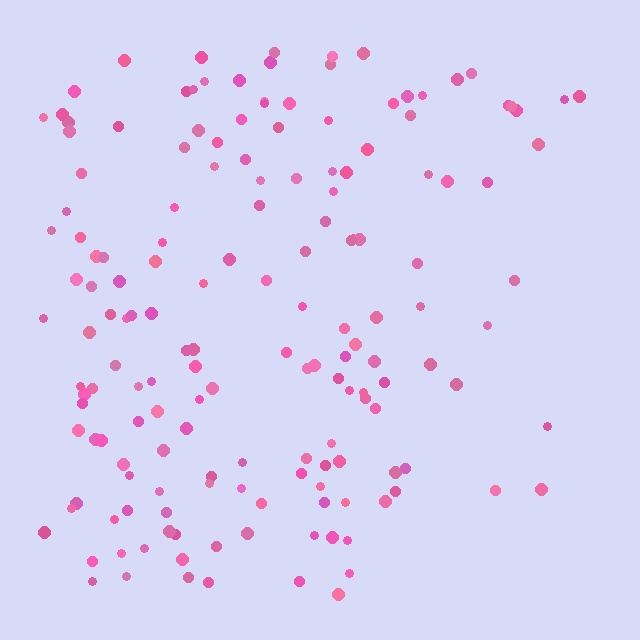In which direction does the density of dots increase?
From right to left, with the left side densest.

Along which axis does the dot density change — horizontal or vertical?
Horizontal.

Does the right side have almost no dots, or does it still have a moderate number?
Still a moderate number, just noticeably fewer than the left.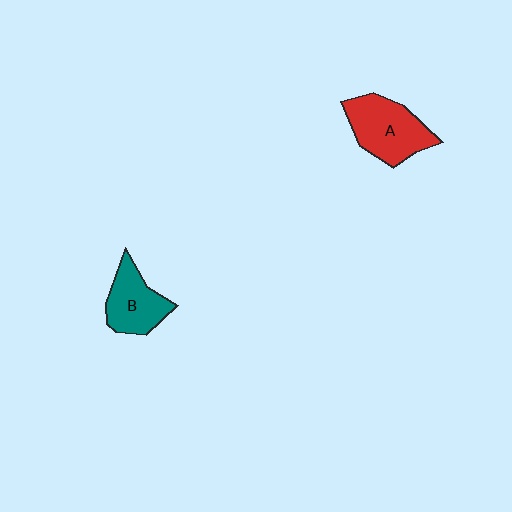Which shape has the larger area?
Shape A (red).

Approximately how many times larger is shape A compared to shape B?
Approximately 1.3 times.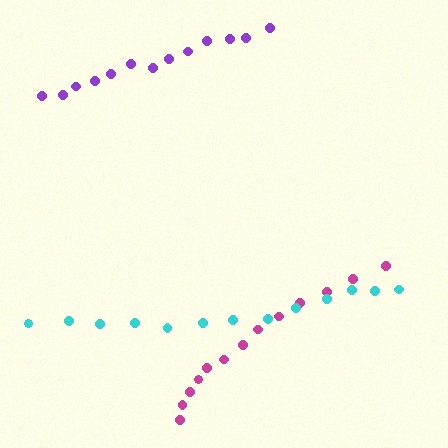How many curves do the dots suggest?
There are 3 distinct paths.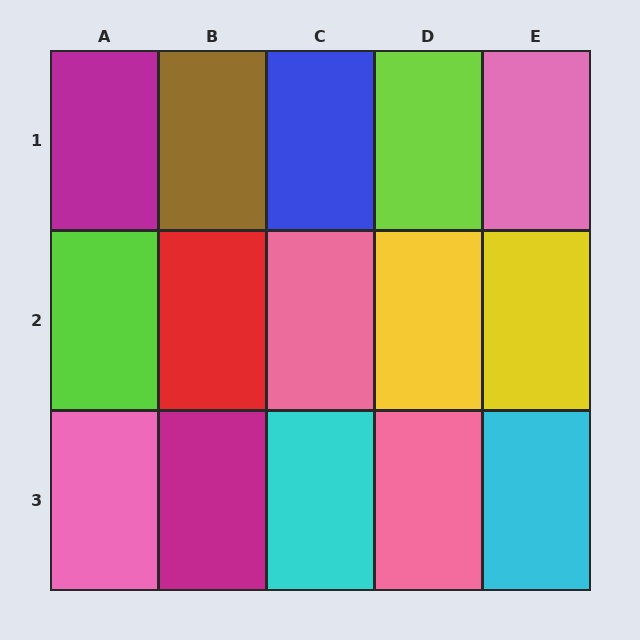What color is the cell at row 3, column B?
Magenta.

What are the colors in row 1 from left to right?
Magenta, brown, blue, lime, pink.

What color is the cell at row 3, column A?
Pink.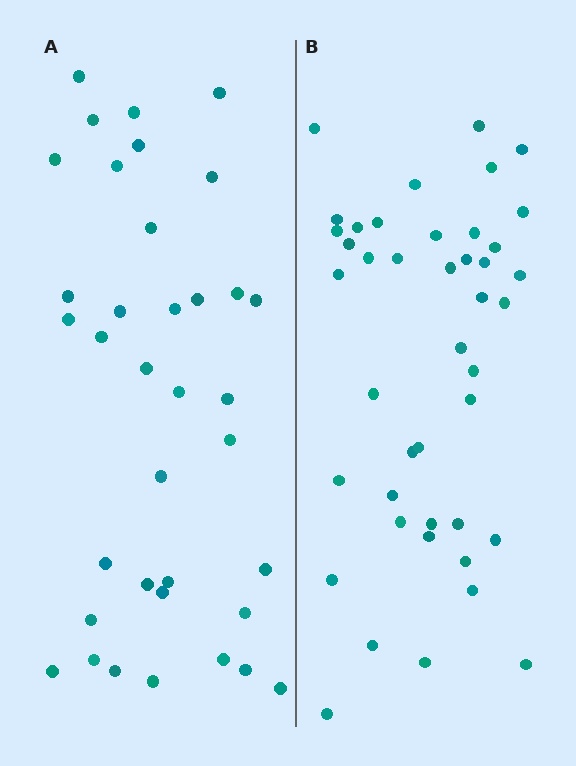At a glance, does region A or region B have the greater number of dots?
Region B (the right region) has more dots.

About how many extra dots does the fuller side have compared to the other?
Region B has roughly 8 or so more dots than region A.